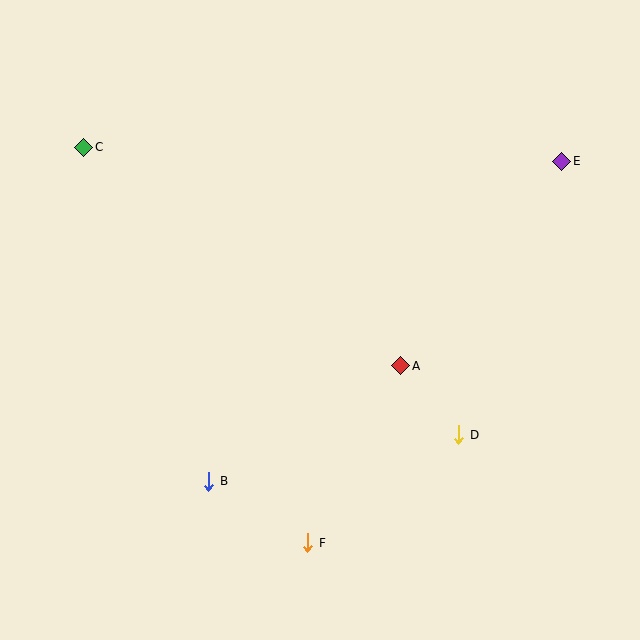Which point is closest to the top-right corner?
Point E is closest to the top-right corner.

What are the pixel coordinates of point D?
Point D is at (459, 435).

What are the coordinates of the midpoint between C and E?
The midpoint between C and E is at (323, 154).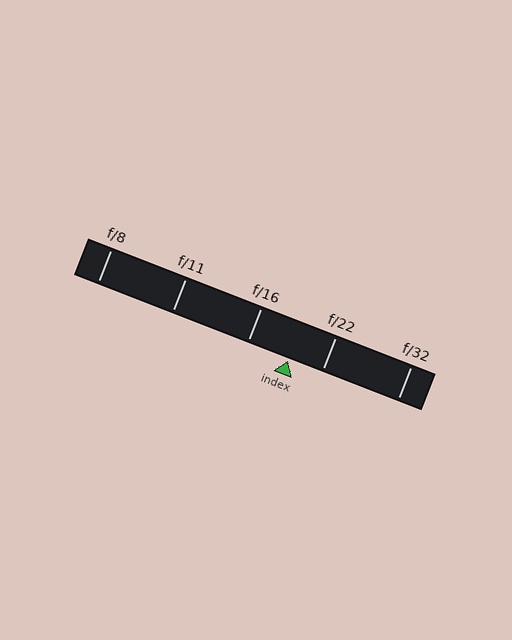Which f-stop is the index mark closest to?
The index mark is closest to f/22.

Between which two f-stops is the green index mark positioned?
The index mark is between f/16 and f/22.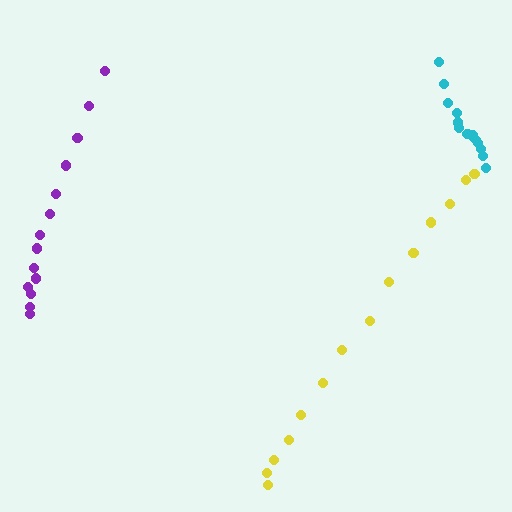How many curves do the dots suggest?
There are 3 distinct paths.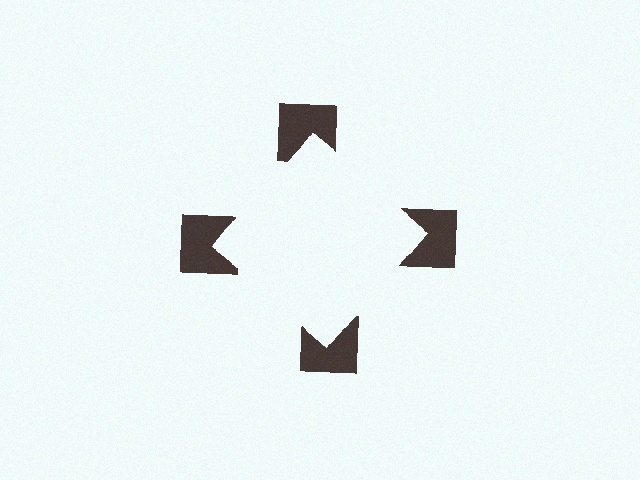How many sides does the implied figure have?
4 sides.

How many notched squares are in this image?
There are 4 — one at each vertex of the illusory square.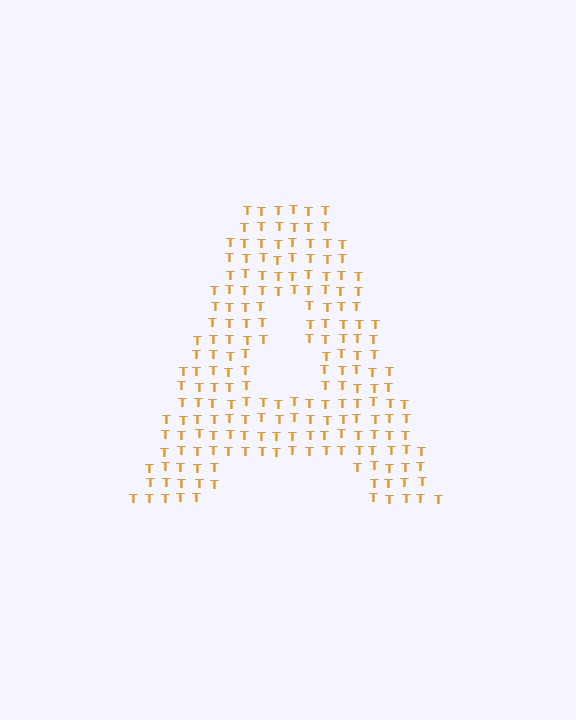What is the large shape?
The large shape is the letter A.